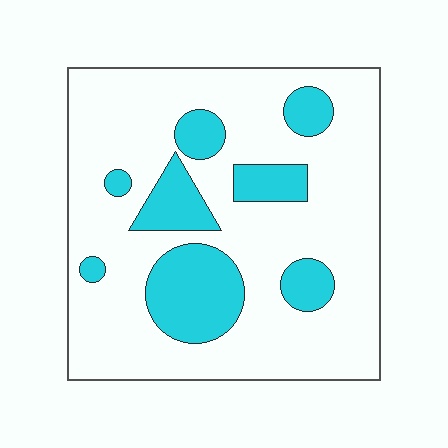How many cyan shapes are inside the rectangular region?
8.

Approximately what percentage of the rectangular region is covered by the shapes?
Approximately 25%.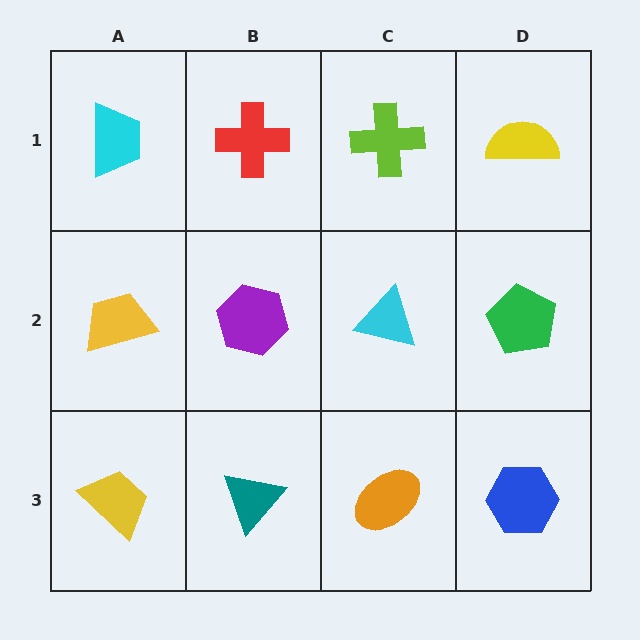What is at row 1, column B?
A red cross.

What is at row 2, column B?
A purple hexagon.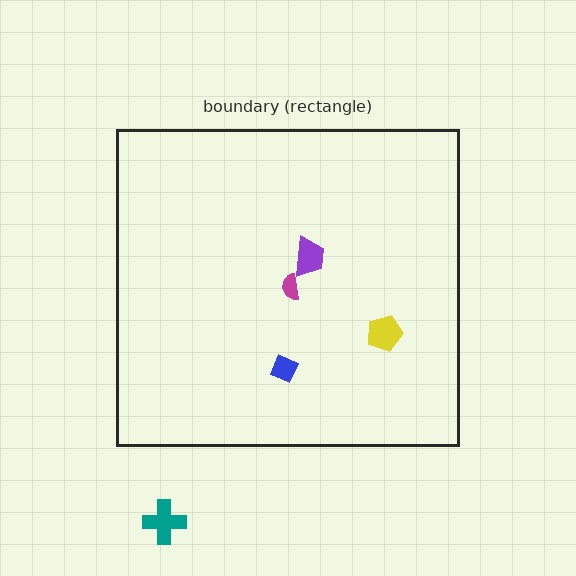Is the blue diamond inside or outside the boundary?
Inside.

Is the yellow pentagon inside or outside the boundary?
Inside.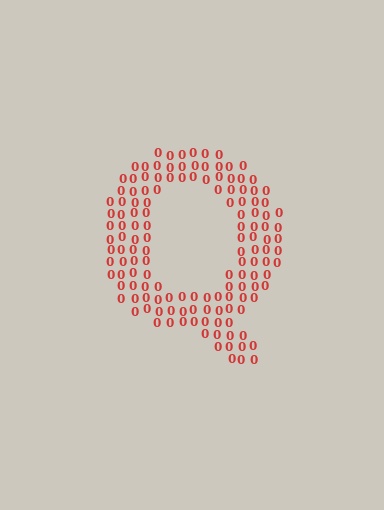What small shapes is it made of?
It is made of small digit 0's.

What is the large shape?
The large shape is the letter Q.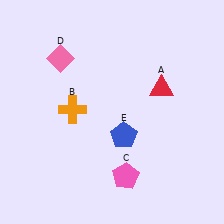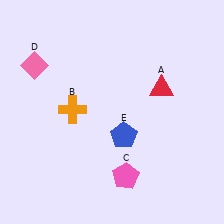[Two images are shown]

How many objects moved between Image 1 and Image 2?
1 object moved between the two images.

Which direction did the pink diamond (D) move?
The pink diamond (D) moved left.